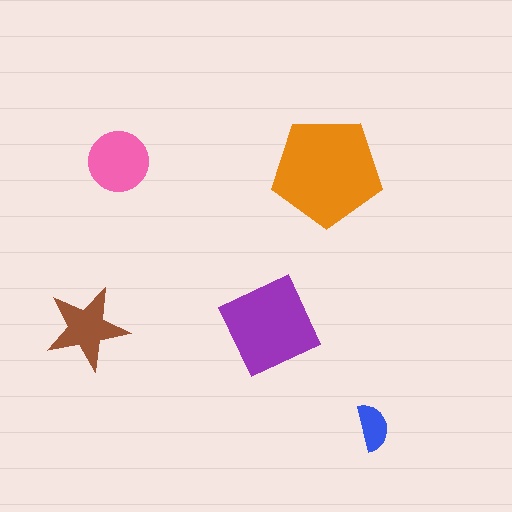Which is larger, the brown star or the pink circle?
The pink circle.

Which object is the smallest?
The blue semicircle.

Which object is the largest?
The orange pentagon.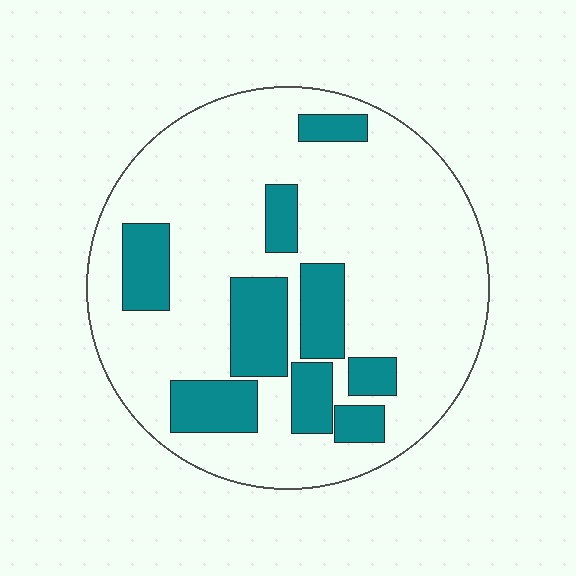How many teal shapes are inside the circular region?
9.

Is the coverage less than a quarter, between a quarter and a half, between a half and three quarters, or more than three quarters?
Less than a quarter.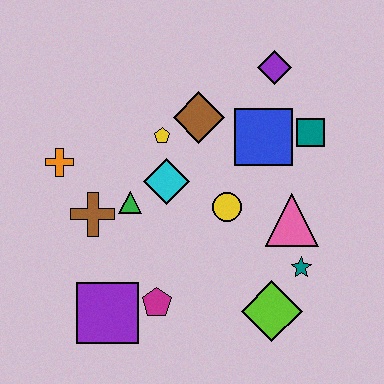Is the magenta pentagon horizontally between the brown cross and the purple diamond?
Yes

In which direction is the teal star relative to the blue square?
The teal star is below the blue square.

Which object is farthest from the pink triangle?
The orange cross is farthest from the pink triangle.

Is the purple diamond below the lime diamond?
No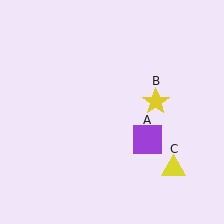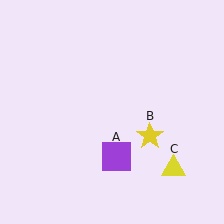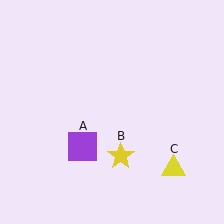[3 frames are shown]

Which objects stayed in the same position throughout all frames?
Yellow triangle (object C) remained stationary.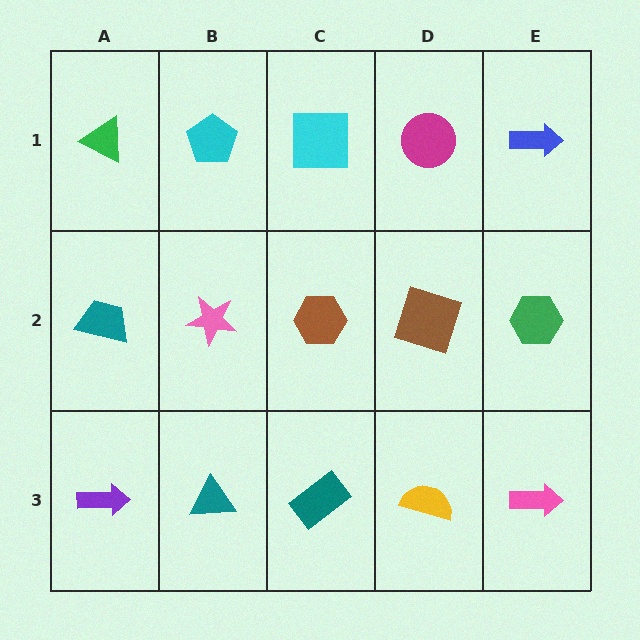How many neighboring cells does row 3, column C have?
3.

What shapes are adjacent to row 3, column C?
A brown hexagon (row 2, column C), a teal triangle (row 3, column B), a yellow semicircle (row 3, column D).